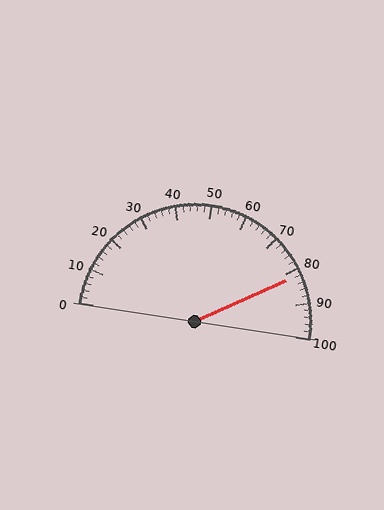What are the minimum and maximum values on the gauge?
The gauge ranges from 0 to 100.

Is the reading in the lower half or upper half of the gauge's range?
The reading is in the upper half of the range (0 to 100).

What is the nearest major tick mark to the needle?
The nearest major tick mark is 80.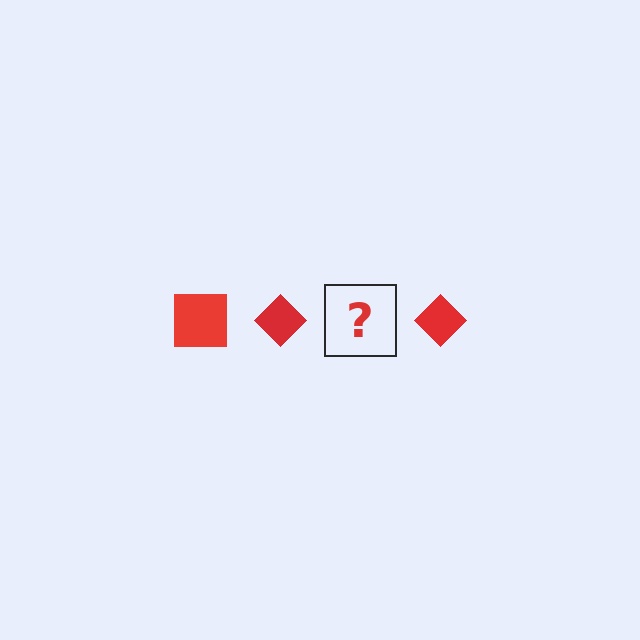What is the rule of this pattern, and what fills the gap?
The rule is that the pattern cycles through square, diamond shapes in red. The gap should be filled with a red square.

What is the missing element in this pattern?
The missing element is a red square.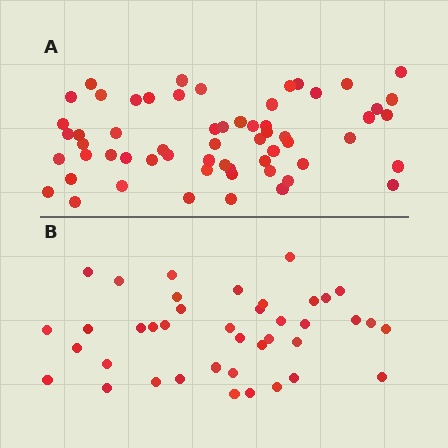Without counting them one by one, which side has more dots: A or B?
Region A (the top region) has more dots.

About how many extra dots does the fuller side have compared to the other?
Region A has approximately 20 more dots than region B.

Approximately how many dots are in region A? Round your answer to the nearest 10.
About 60 dots.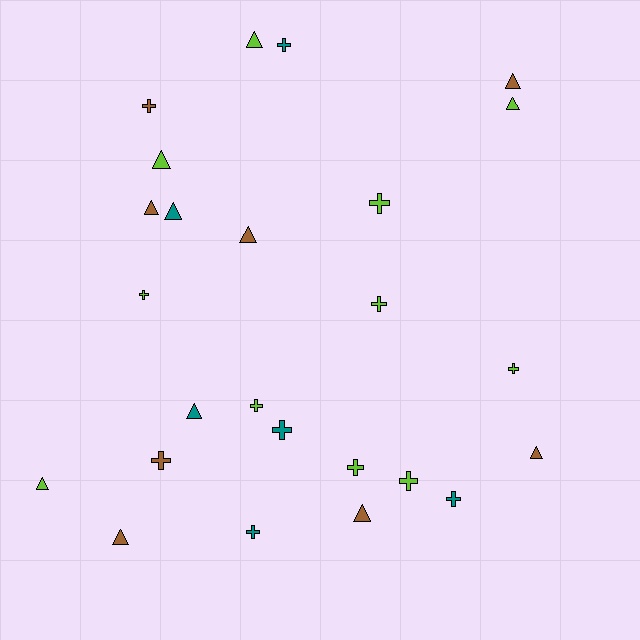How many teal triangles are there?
There are 2 teal triangles.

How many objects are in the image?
There are 25 objects.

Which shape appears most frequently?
Cross, with 13 objects.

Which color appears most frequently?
Lime, with 11 objects.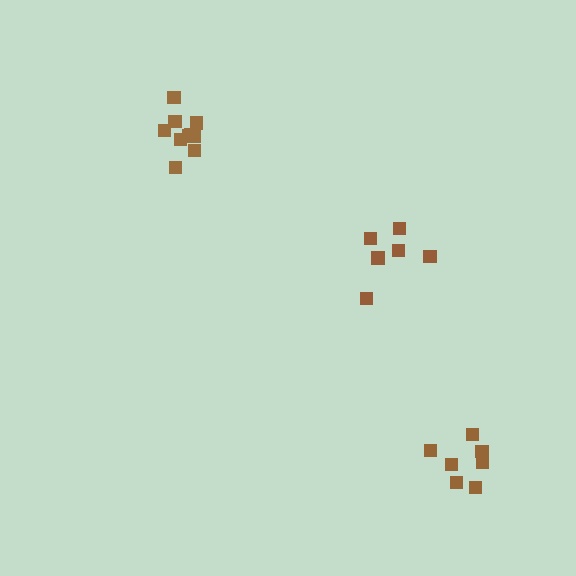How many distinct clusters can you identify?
There are 3 distinct clusters.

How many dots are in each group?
Group 1: 7 dots, Group 2: 6 dots, Group 3: 11 dots (24 total).